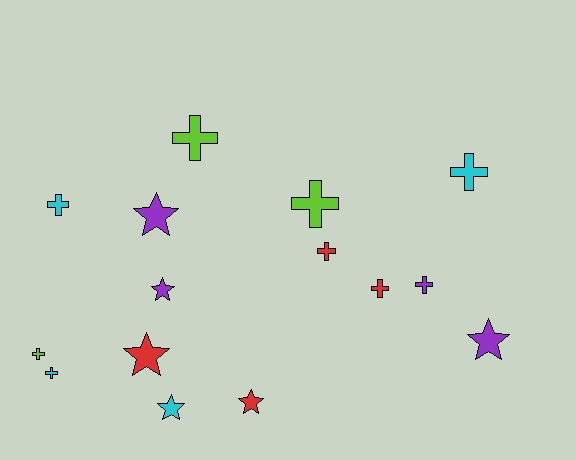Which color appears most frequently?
Purple, with 4 objects.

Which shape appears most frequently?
Cross, with 9 objects.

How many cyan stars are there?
There is 1 cyan star.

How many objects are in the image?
There are 15 objects.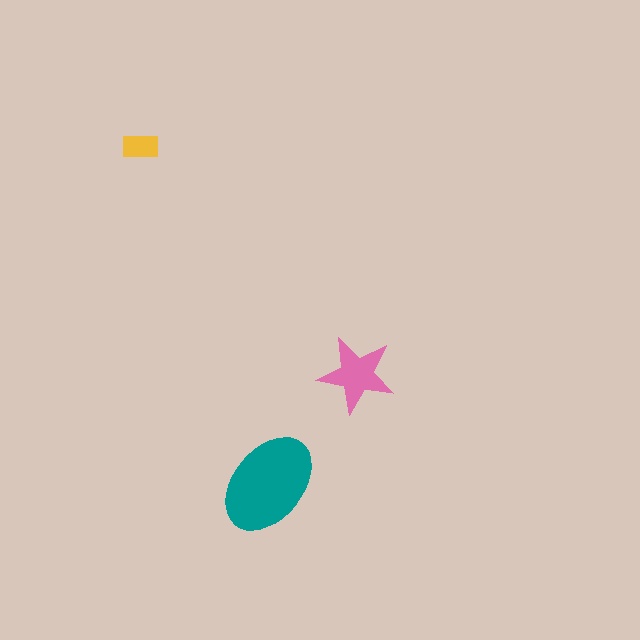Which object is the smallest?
The yellow rectangle.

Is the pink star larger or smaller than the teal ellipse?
Smaller.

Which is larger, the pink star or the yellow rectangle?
The pink star.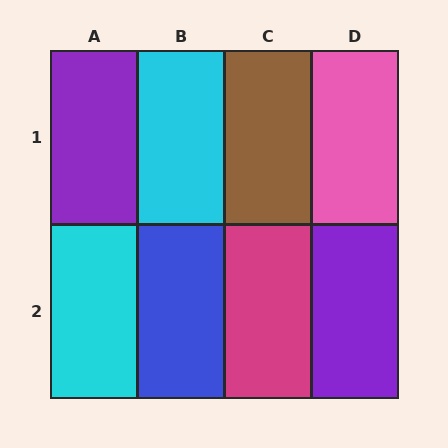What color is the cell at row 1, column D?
Pink.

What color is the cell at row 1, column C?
Brown.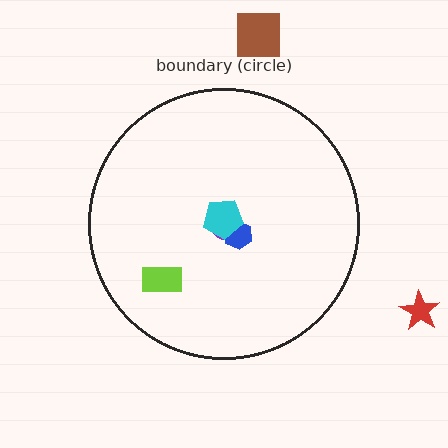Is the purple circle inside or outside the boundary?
Inside.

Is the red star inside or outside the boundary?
Outside.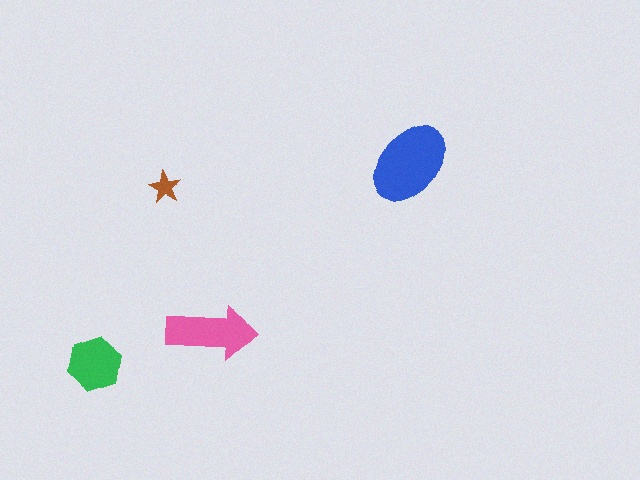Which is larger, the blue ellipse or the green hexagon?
The blue ellipse.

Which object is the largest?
The blue ellipse.